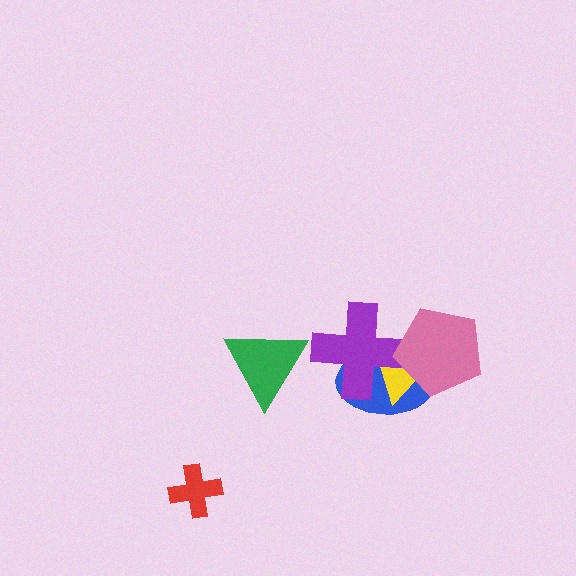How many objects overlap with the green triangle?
0 objects overlap with the green triangle.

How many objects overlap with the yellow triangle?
3 objects overlap with the yellow triangle.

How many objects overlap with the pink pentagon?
3 objects overlap with the pink pentagon.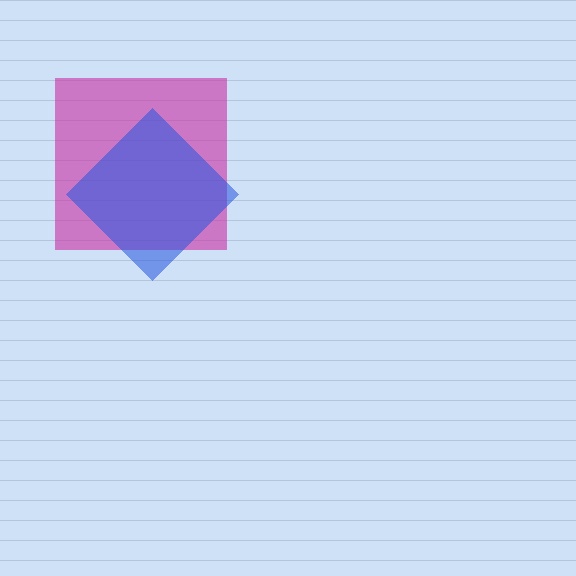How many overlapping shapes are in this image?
There are 2 overlapping shapes in the image.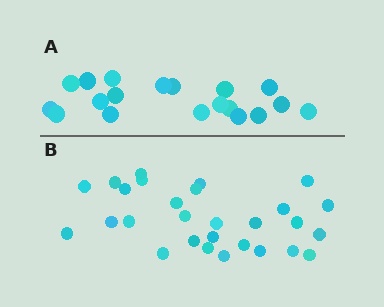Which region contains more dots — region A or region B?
Region B (the bottom region) has more dots.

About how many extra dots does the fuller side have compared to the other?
Region B has roughly 8 or so more dots than region A.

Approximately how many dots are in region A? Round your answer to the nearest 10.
About 20 dots. (The exact count is 19, which rounds to 20.)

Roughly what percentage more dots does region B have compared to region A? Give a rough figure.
About 45% more.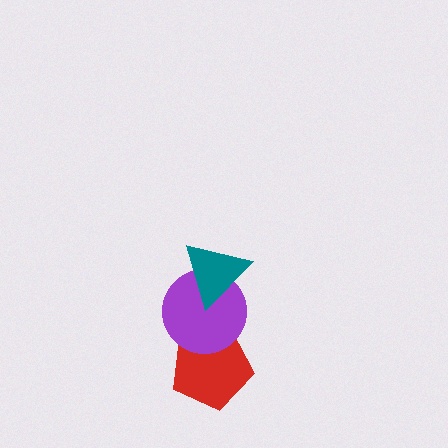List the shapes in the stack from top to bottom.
From top to bottom: the teal triangle, the purple circle, the red pentagon.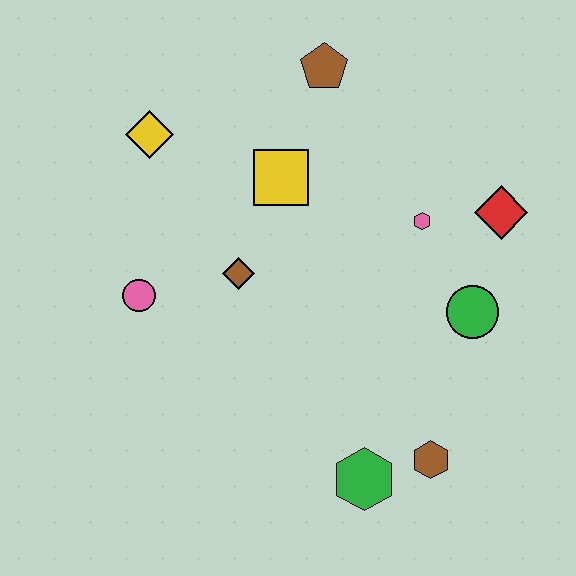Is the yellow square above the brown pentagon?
No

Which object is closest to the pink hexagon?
The red diamond is closest to the pink hexagon.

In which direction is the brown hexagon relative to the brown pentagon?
The brown hexagon is below the brown pentagon.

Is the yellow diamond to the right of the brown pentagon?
No